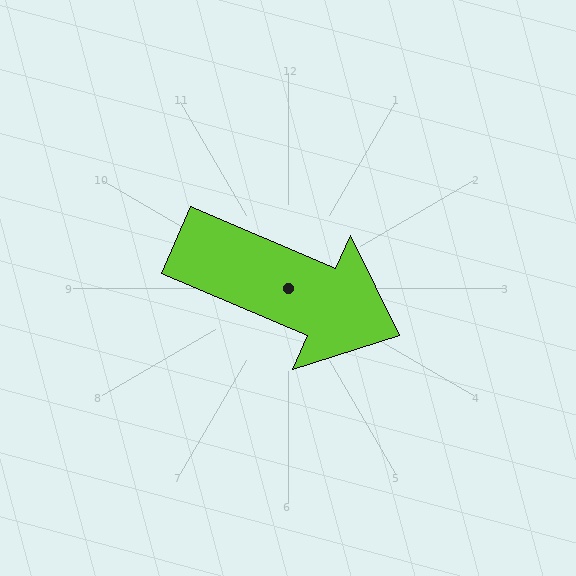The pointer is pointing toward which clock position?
Roughly 4 o'clock.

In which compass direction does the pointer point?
Southeast.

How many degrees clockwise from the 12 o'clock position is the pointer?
Approximately 113 degrees.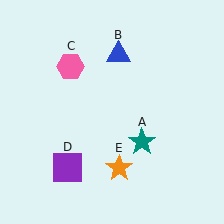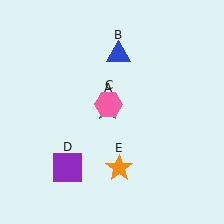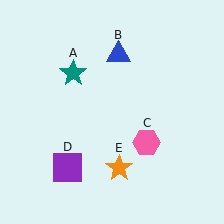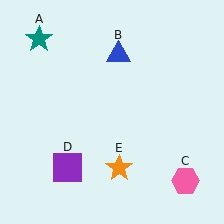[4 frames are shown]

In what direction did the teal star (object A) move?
The teal star (object A) moved up and to the left.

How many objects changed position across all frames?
2 objects changed position: teal star (object A), pink hexagon (object C).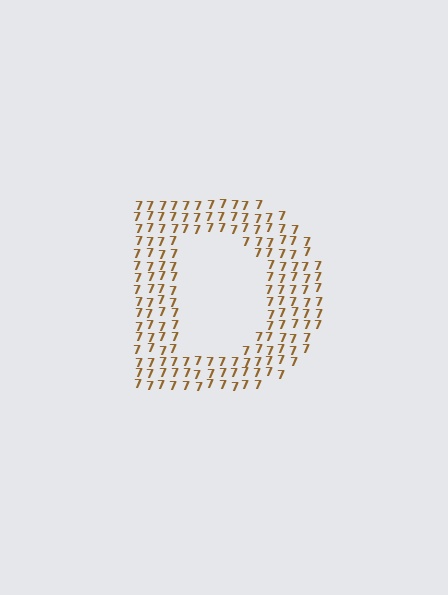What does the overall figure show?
The overall figure shows the letter D.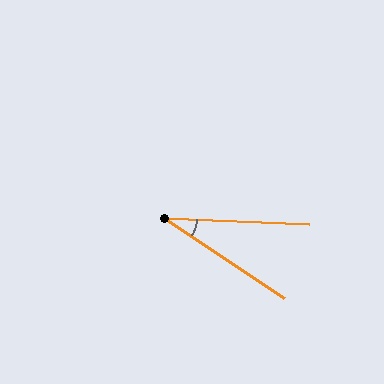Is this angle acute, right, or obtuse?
It is acute.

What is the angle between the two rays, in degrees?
Approximately 31 degrees.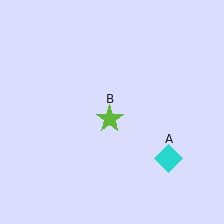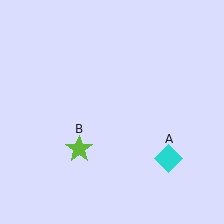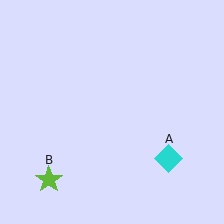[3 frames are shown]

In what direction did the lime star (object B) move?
The lime star (object B) moved down and to the left.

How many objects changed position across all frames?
1 object changed position: lime star (object B).